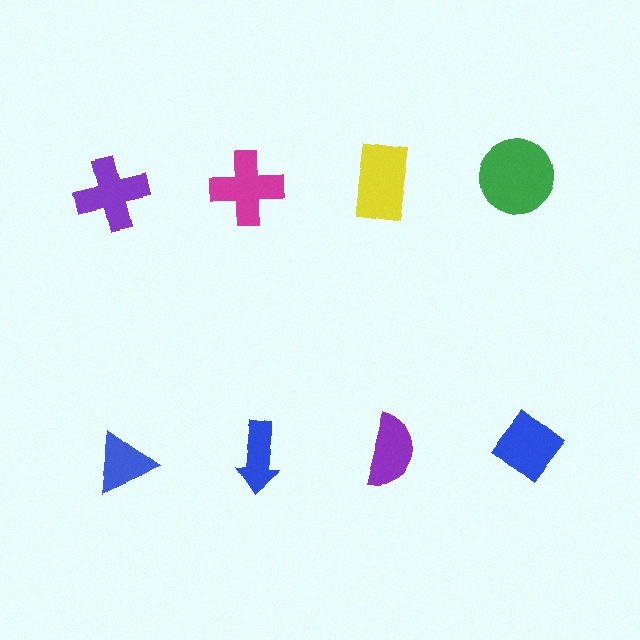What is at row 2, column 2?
A blue arrow.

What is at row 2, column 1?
A blue triangle.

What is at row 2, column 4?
A blue diamond.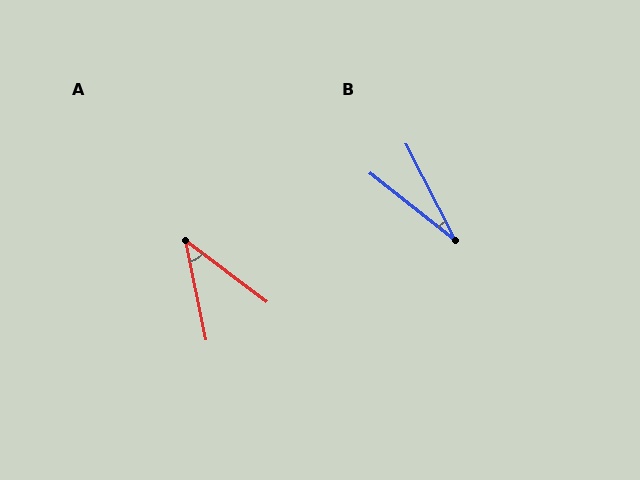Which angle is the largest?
A, at approximately 42 degrees.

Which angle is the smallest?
B, at approximately 24 degrees.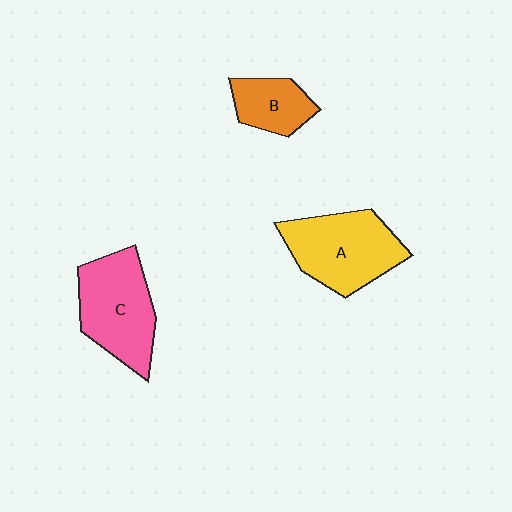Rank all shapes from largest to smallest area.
From largest to smallest: A (yellow), C (pink), B (orange).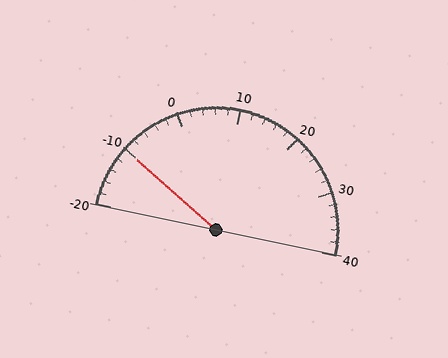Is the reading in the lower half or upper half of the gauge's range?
The reading is in the lower half of the range (-20 to 40).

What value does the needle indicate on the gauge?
The needle indicates approximately -10.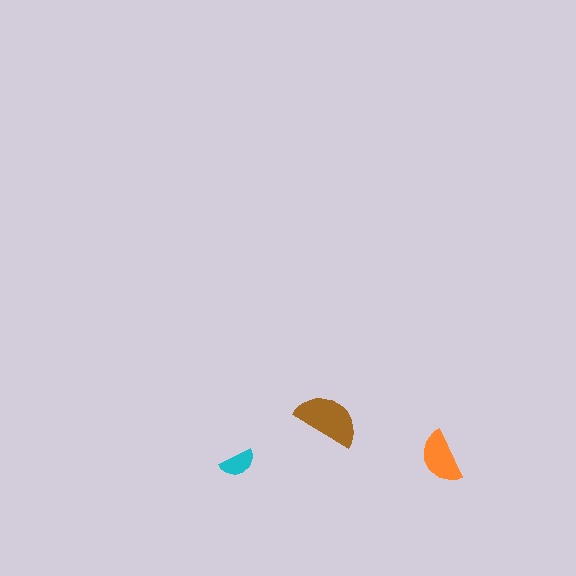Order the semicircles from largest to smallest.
the brown one, the orange one, the cyan one.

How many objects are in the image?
There are 3 objects in the image.